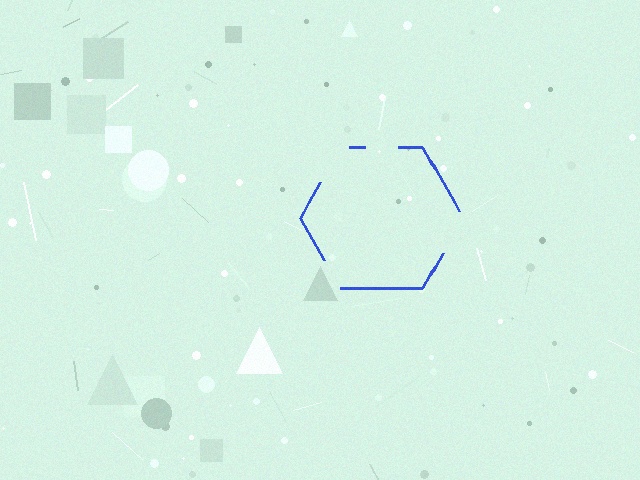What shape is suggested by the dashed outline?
The dashed outline suggests a hexagon.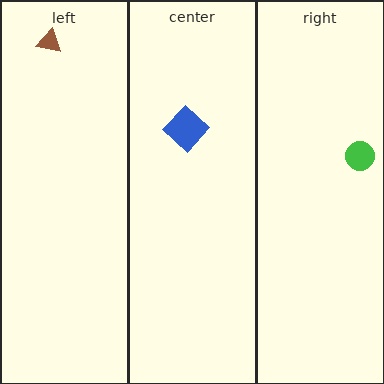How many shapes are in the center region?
1.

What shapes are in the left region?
The brown triangle.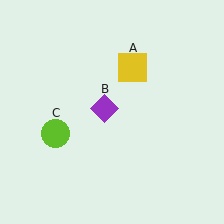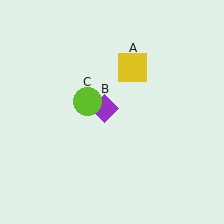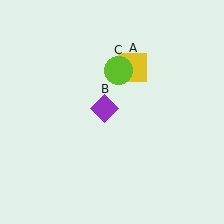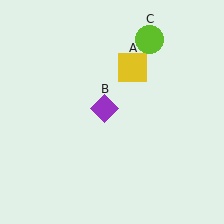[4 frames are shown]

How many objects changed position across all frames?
1 object changed position: lime circle (object C).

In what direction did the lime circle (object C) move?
The lime circle (object C) moved up and to the right.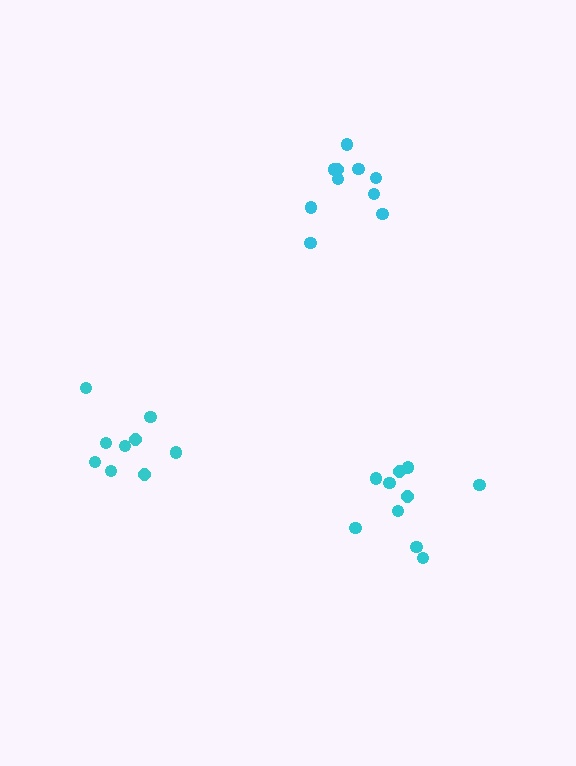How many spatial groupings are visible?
There are 3 spatial groupings.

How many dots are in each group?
Group 1: 10 dots, Group 2: 9 dots, Group 3: 10 dots (29 total).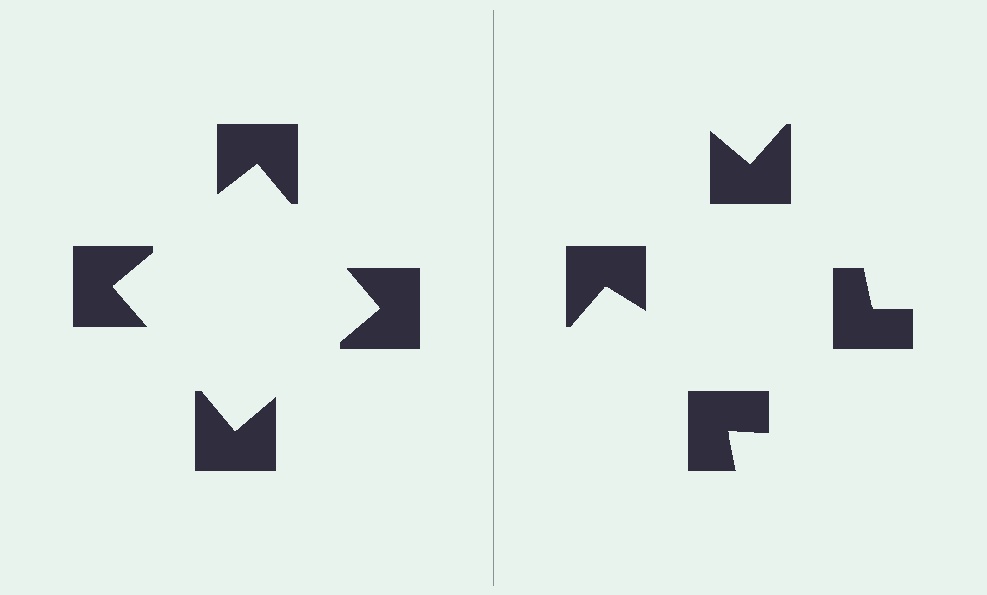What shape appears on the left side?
An illusory square.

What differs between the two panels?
The notched squares are positioned identically on both sides; only the wedge orientations differ. On the left they align to a square; on the right they are misaligned.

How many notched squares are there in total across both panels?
8 — 4 on each side.